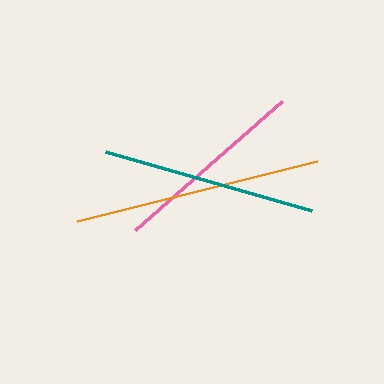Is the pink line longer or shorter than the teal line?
The teal line is longer than the pink line.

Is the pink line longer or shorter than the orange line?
The orange line is longer than the pink line.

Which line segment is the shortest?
The pink line is the shortest at approximately 196 pixels.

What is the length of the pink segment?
The pink segment is approximately 196 pixels long.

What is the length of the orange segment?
The orange segment is approximately 247 pixels long.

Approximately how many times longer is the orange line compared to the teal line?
The orange line is approximately 1.2 times the length of the teal line.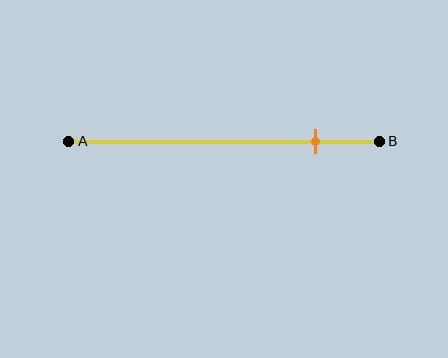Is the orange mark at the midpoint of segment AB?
No, the mark is at about 80% from A, not at the 50% midpoint.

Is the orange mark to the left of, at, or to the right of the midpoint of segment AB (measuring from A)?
The orange mark is to the right of the midpoint of segment AB.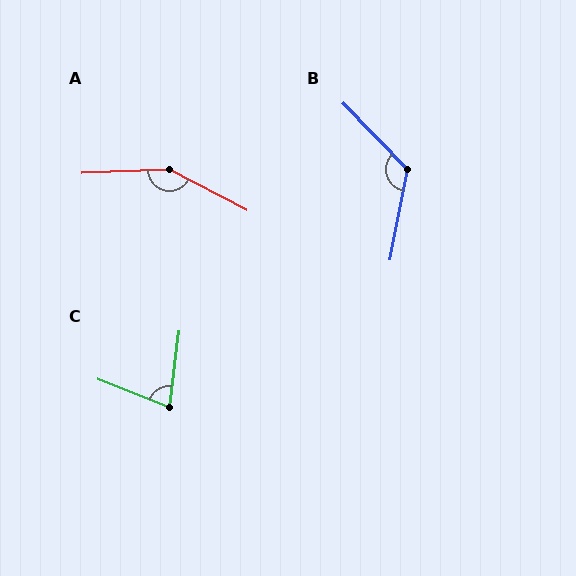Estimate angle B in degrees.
Approximately 125 degrees.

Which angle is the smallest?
C, at approximately 75 degrees.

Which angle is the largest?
A, at approximately 150 degrees.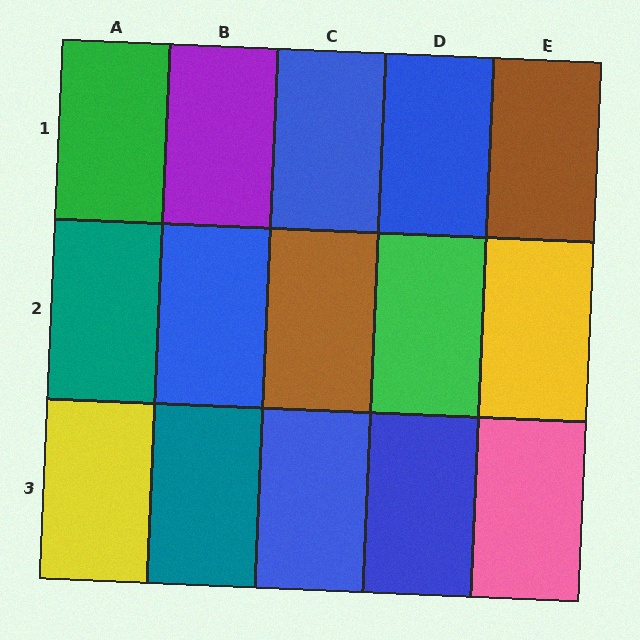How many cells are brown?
2 cells are brown.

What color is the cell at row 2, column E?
Yellow.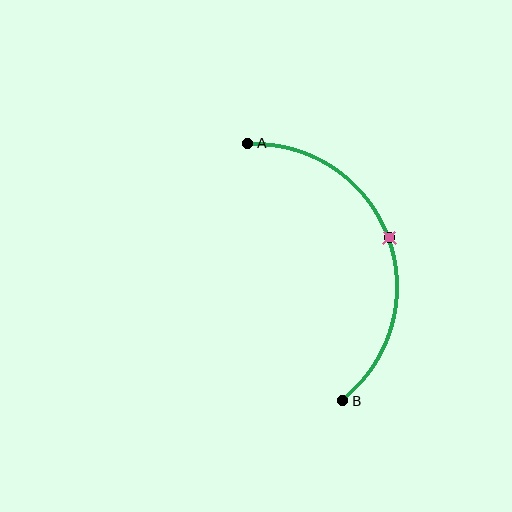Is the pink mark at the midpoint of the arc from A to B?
Yes. The pink mark lies on the arc at equal arc-length from both A and B — it is the arc midpoint.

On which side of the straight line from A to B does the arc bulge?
The arc bulges to the right of the straight line connecting A and B.